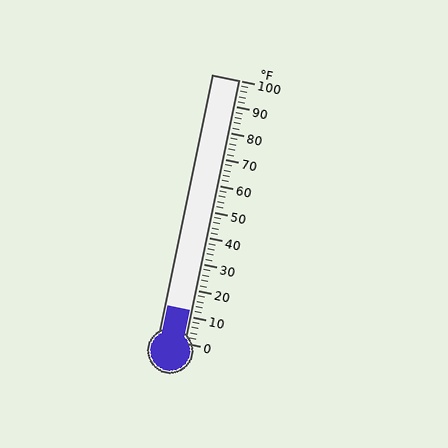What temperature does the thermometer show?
The thermometer shows approximately 12°F.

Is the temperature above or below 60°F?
The temperature is below 60°F.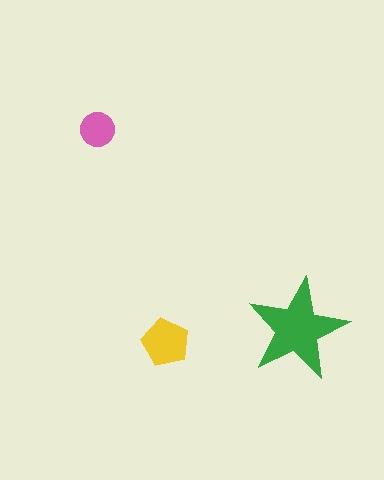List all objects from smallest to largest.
The pink circle, the yellow pentagon, the green star.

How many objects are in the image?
There are 3 objects in the image.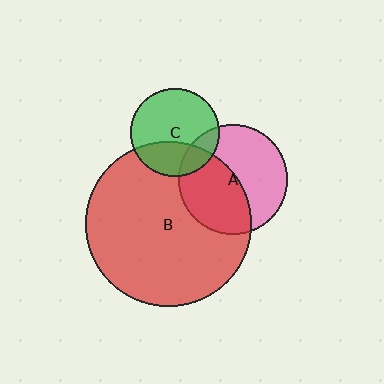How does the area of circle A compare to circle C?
Approximately 1.5 times.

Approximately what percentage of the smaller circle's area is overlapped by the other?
Approximately 45%.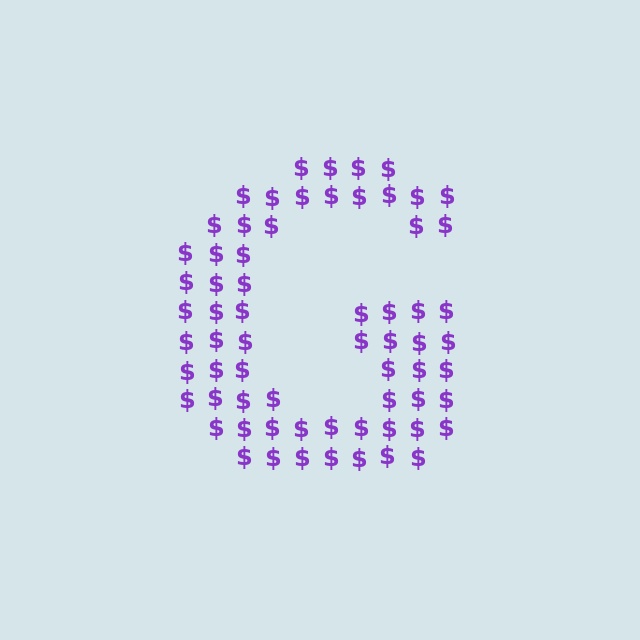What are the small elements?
The small elements are dollar signs.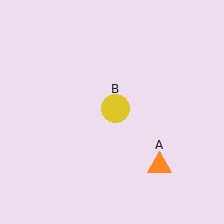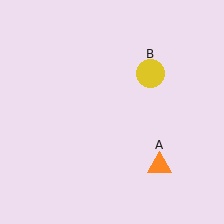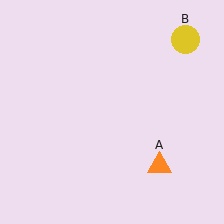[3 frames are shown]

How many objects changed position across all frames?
1 object changed position: yellow circle (object B).